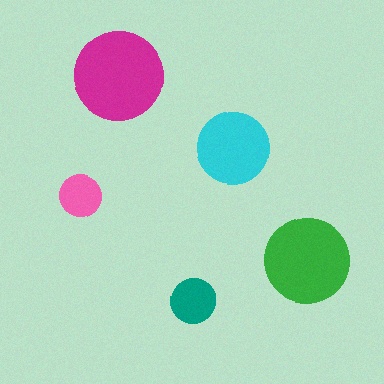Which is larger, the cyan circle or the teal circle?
The cyan one.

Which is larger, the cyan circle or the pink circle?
The cyan one.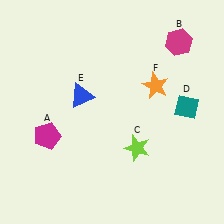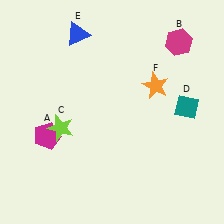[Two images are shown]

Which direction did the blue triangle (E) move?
The blue triangle (E) moved up.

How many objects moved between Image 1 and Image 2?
2 objects moved between the two images.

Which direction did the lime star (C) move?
The lime star (C) moved left.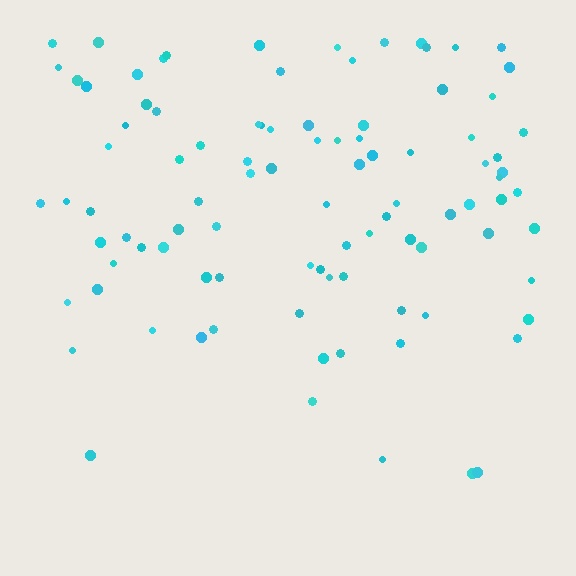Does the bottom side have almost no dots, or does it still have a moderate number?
Still a moderate number, just noticeably fewer than the top.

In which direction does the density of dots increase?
From bottom to top, with the top side densest.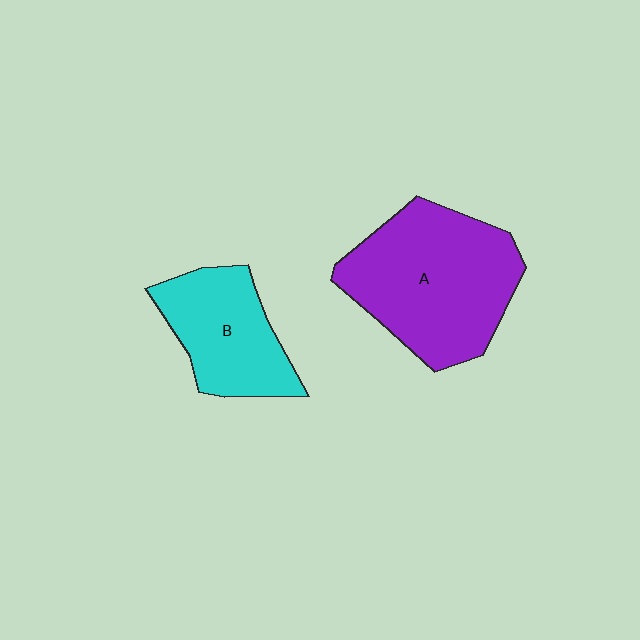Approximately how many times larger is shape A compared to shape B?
Approximately 1.6 times.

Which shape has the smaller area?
Shape B (cyan).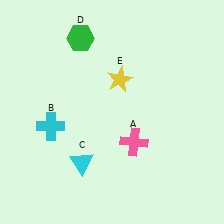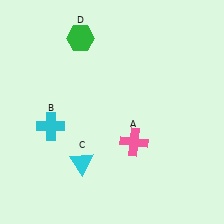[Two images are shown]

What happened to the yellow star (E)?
The yellow star (E) was removed in Image 2. It was in the top-right area of Image 1.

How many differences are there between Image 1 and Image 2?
There is 1 difference between the two images.